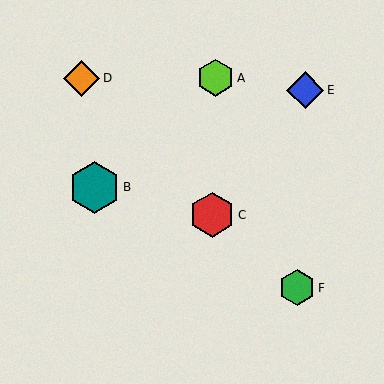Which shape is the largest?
The teal hexagon (labeled B) is the largest.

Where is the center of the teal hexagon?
The center of the teal hexagon is at (95, 187).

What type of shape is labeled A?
Shape A is a lime hexagon.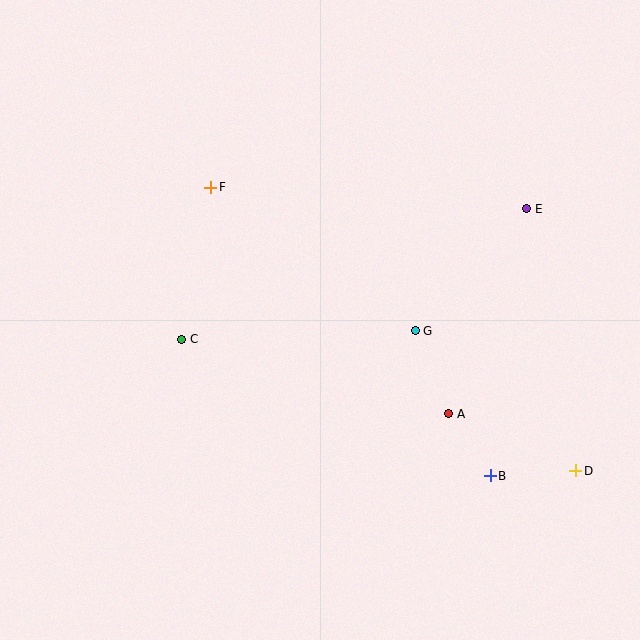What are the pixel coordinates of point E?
Point E is at (527, 209).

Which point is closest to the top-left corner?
Point F is closest to the top-left corner.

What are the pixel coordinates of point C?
Point C is at (182, 339).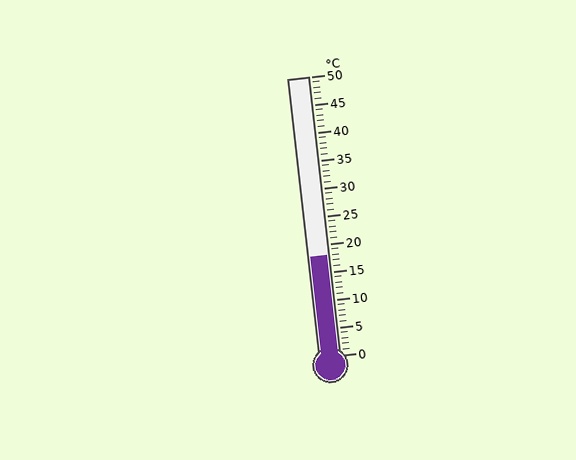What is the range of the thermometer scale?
The thermometer scale ranges from 0°C to 50°C.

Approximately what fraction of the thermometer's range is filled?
The thermometer is filled to approximately 35% of its range.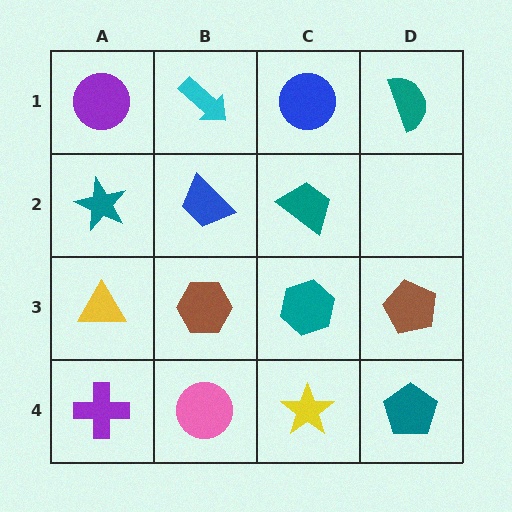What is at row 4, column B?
A pink circle.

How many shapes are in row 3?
4 shapes.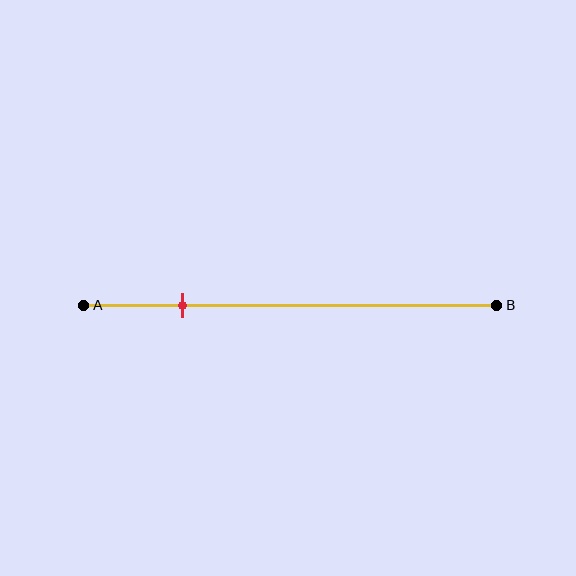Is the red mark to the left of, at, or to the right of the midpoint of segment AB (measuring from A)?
The red mark is to the left of the midpoint of segment AB.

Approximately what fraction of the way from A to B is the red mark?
The red mark is approximately 25% of the way from A to B.